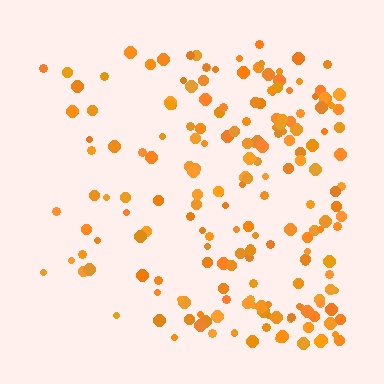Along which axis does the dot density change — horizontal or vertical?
Horizontal.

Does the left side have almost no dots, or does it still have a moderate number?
Still a moderate number, just noticeably fewer than the right.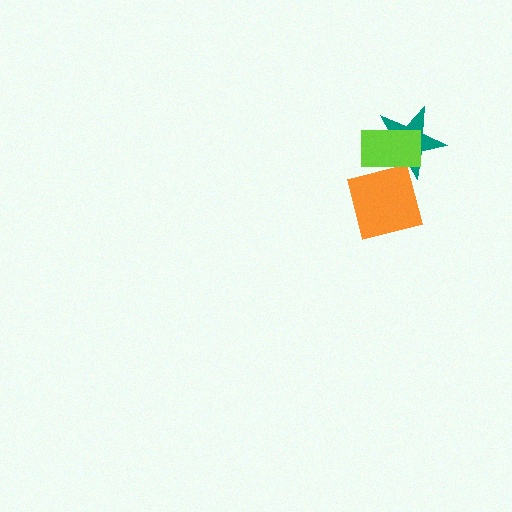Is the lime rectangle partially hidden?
No, no other shape covers it.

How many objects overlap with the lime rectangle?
2 objects overlap with the lime rectangle.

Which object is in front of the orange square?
The lime rectangle is in front of the orange square.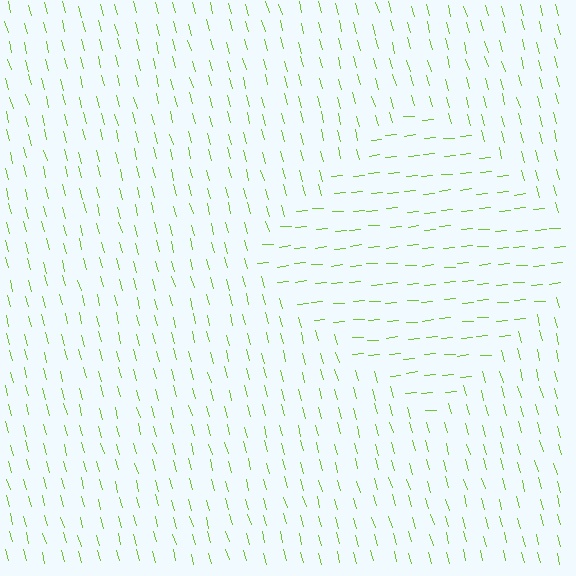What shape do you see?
I see a diamond.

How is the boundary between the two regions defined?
The boundary is defined purely by a change in line orientation (approximately 79 degrees difference). All lines are the same color and thickness.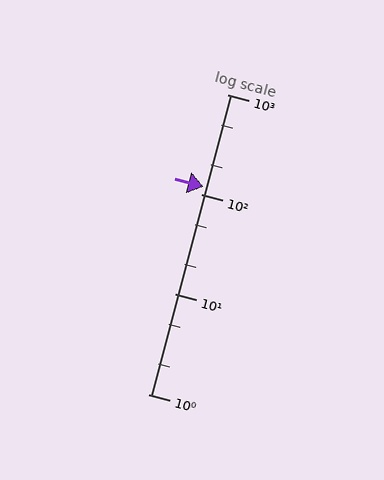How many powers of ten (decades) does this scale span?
The scale spans 3 decades, from 1 to 1000.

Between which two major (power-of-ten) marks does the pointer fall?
The pointer is between 100 and 1000.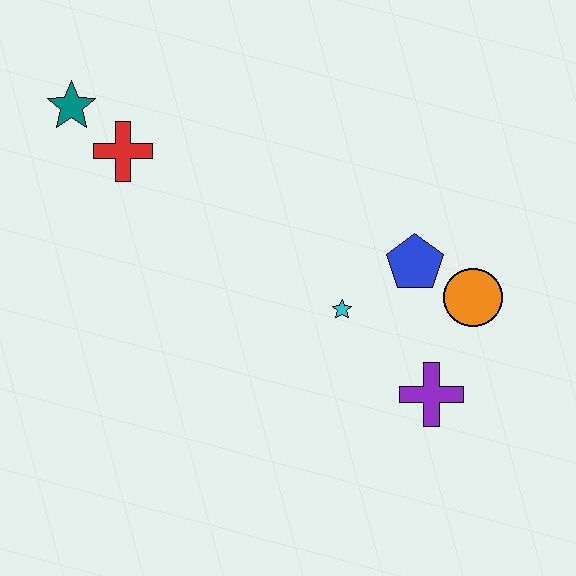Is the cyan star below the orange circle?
Yes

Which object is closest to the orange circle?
The blue pentagon is closest to the orange circle.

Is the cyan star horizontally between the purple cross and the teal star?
Yes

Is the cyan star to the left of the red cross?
No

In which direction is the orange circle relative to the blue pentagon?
The orange circle is to the right of the blue pentagon.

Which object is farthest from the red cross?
The purple cross is farthest from the red cross.